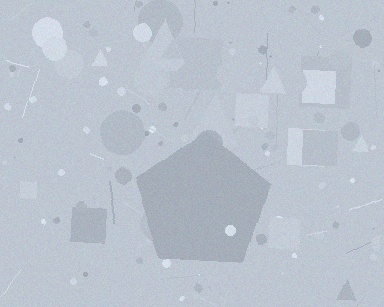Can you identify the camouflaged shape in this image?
The camouflaged shape is a pentagon.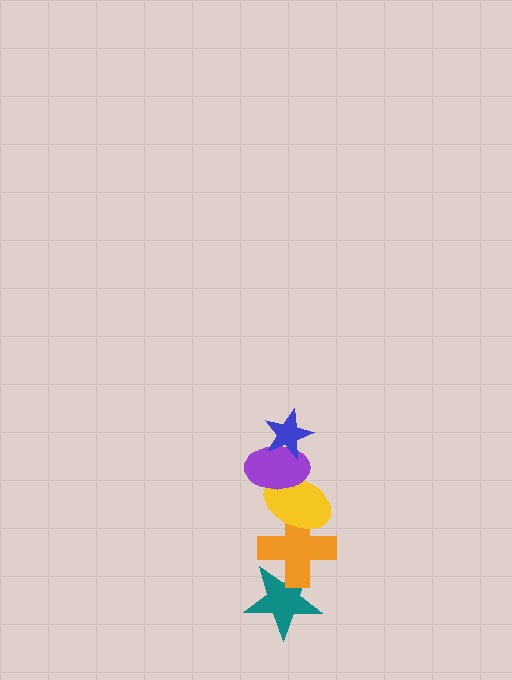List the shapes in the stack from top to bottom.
From top to bottom: the blue star, the purple ellipse, the yellow ellipse, the orange cross, the teal star.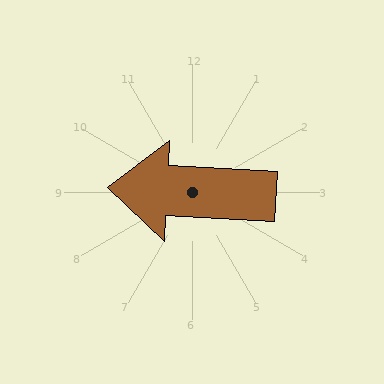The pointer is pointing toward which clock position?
Roughly 9 o'clock.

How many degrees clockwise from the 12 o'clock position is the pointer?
Approximately 273 degrees.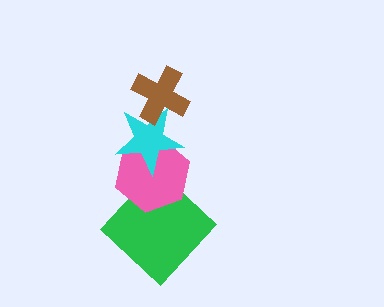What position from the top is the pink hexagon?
The pink hexagon is 3rd from the top.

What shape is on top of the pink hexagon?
The cyan star is on top of the pink hexagon.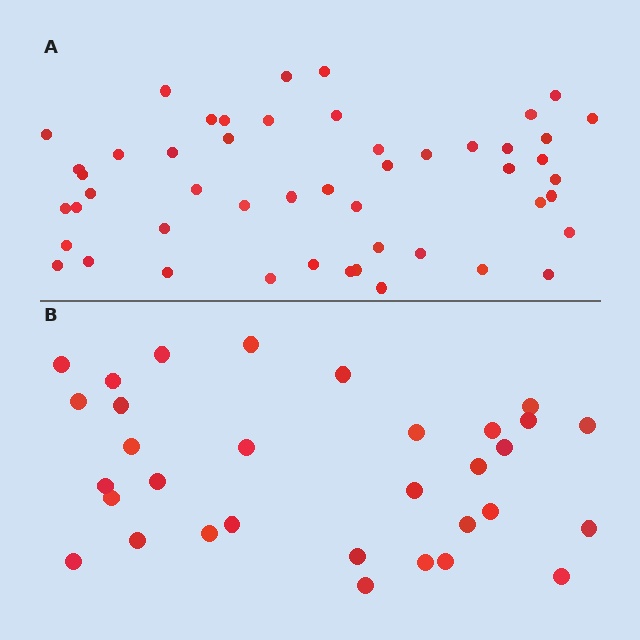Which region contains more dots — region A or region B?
Region A (the top region) has more dots.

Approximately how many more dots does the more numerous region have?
Region A has approximately 20 more dots than region B.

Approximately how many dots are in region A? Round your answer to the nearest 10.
About 50 dots.